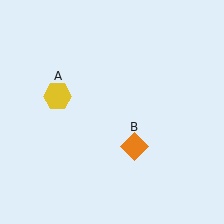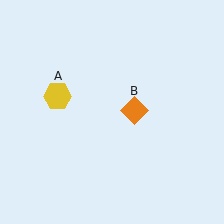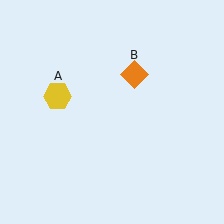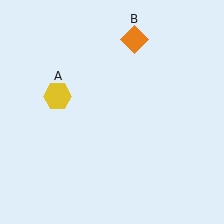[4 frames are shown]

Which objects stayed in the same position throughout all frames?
Yellow hexagon (object A) remained stationary.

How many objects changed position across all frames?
1 object changed position: orange diamond (object B).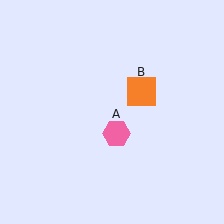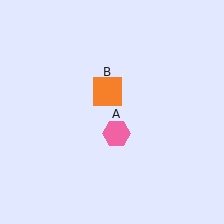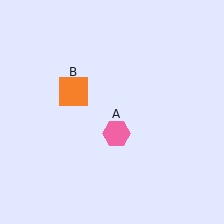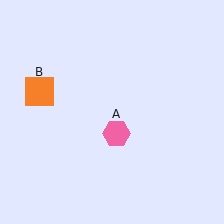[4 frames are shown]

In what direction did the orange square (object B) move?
The orange square (object B) moved left.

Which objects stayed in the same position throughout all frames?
Pink hexagon (object A) remained stationary.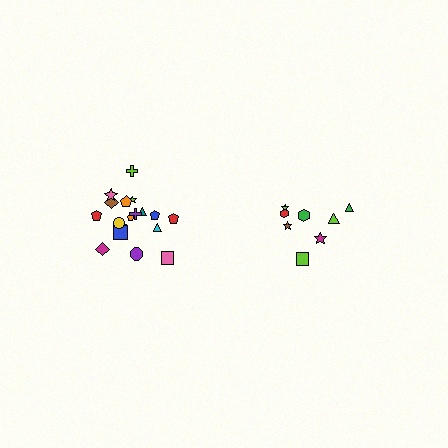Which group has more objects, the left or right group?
The left group.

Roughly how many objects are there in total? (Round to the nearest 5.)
Roughly 25 objects in total.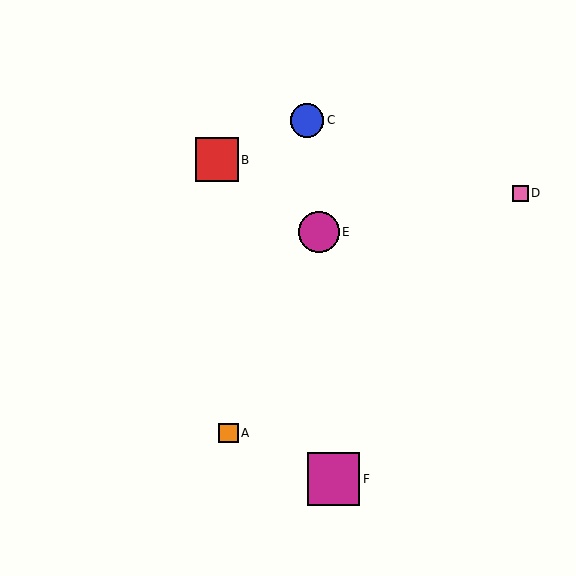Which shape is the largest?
The magenta square (labeled F) is the largest.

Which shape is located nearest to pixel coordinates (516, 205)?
The pink square (labeled D) at (520, 193) is nearest to that location.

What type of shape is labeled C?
Shape C is a blue circle.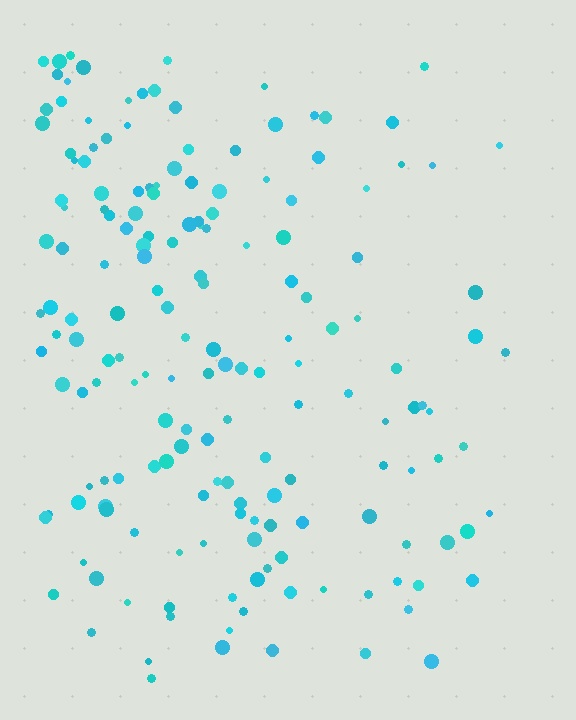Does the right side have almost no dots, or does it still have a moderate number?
Still a moderate number, just noticeably fewer than the left.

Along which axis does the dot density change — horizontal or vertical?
Horizontal.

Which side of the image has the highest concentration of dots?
The left.